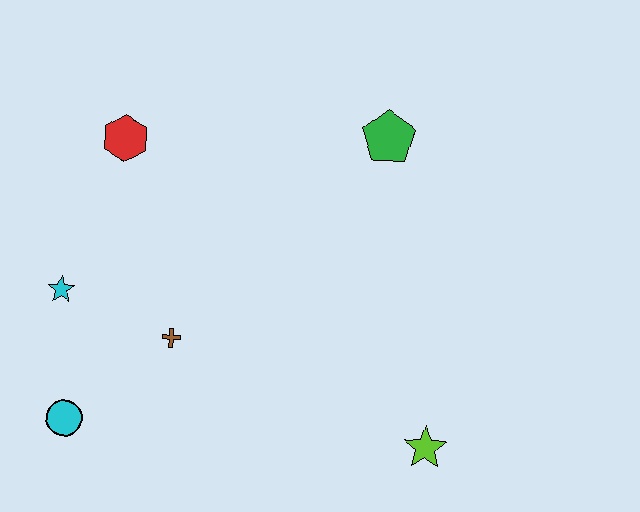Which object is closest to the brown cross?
The cyan star is closest to the brown cross.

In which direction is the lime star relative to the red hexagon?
The lime star is to the right of the red hexagon.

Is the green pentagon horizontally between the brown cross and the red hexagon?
No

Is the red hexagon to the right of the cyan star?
Yes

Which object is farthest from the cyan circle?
The green pentagon is farthest from the cyan circle.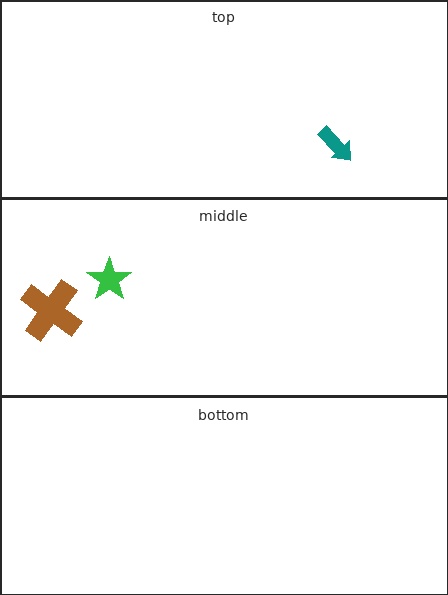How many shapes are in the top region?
1.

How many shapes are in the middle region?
2.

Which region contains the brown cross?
The middle region.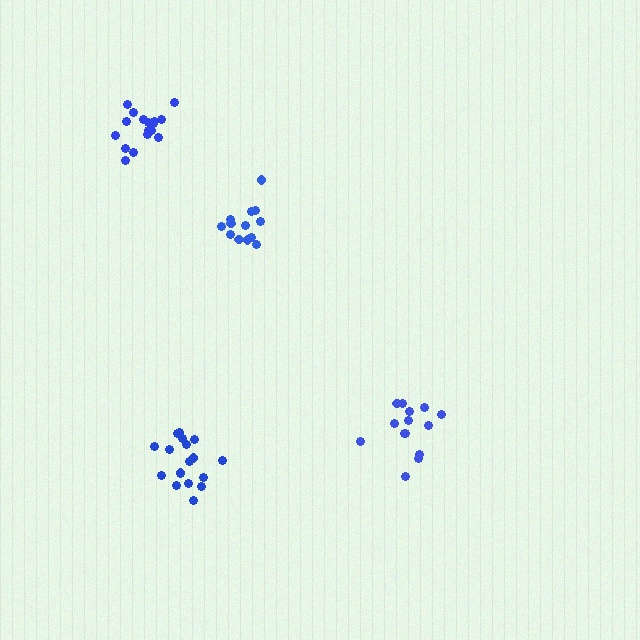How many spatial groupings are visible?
There are 4 spatial groupings.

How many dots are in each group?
Group 1: 13 dots, Group 2: 14 dots, Group 3: 18 dots, Group 4: 17 dots (62 total).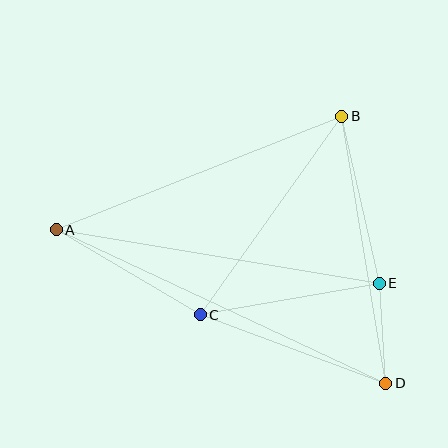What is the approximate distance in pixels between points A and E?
The distance between A and E is approximately 327 pixels.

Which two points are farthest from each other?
Points A and D are farthest from each other.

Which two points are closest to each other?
Points D and E are closest to each other.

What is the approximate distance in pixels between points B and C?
The distance between B and C is approximately 244 pixels.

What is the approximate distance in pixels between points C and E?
The distance between C and E is approximately 182 pixels.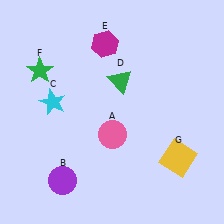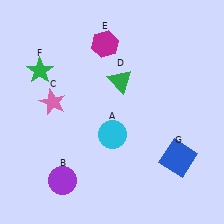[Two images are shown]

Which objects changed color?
A changed from pink to cyan. C changed from cyan to pink. G changed from yellow to blue.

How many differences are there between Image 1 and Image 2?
There are 3 differences between the two images.